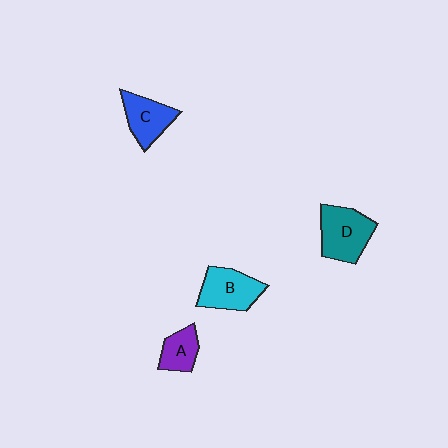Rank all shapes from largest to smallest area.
From largest to smallest: D (teal), B (cyan), C (blue), A (purple).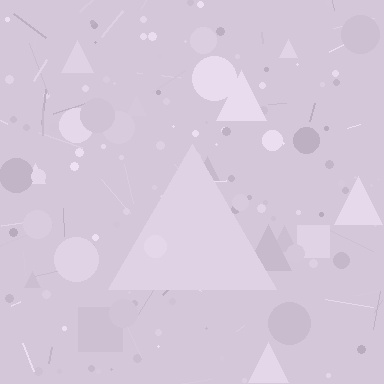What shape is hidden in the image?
A triangle is hidden in the image.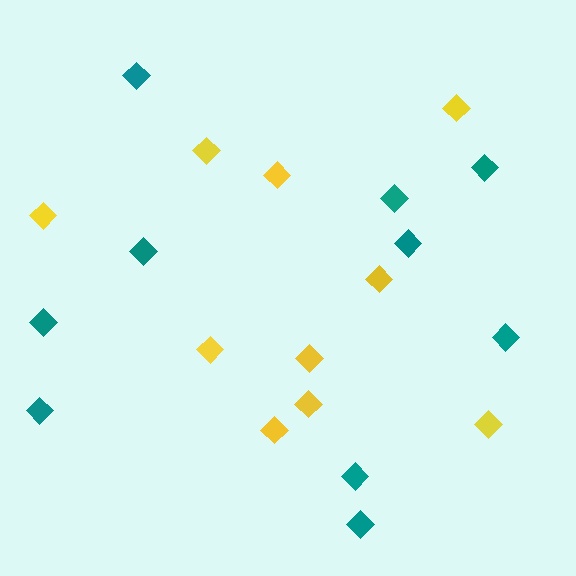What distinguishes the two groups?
There are 2 groups: one group of yellow diamonds (10) and one group of teal diamonds (10).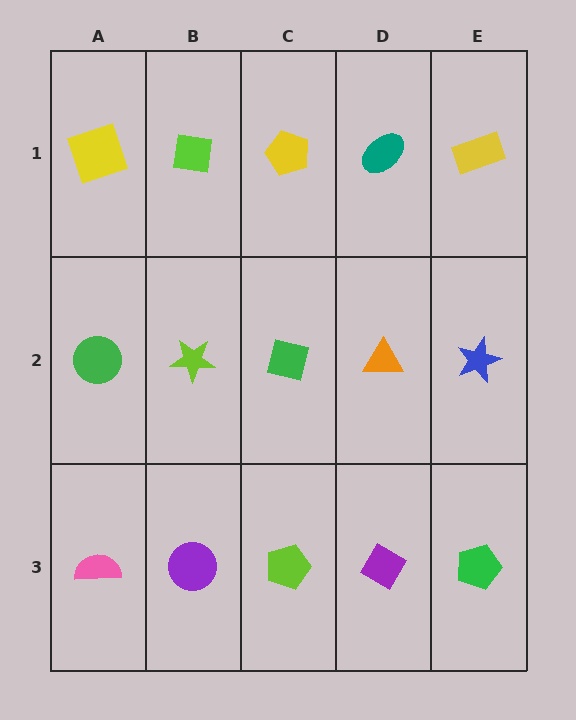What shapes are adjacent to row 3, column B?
A lime star (row 2, column B), a pink semicircle (row 3, column A), a lime pentagon (row 3, column C).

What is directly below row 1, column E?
A blue star.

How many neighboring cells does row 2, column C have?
4.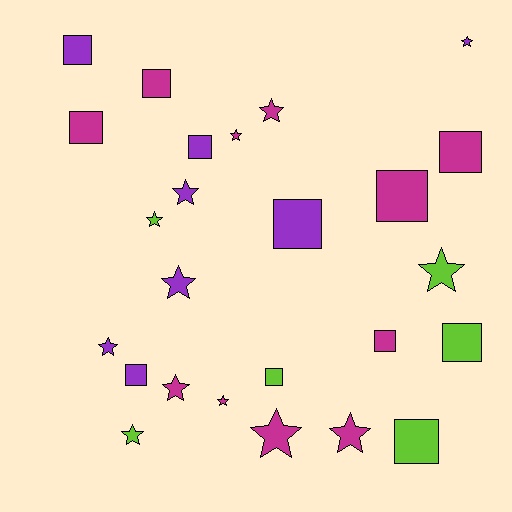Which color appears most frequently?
Magenta, with 11 objects.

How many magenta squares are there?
There are 5 magenta squares.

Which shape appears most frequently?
Star, with 13 objects.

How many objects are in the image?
There are 25 objects.